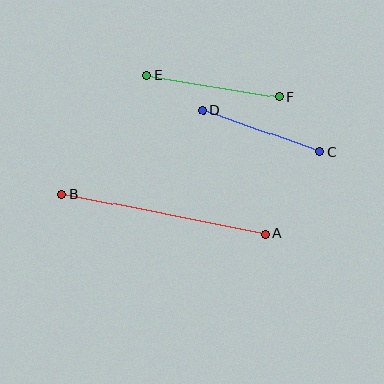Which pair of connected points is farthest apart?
Points A and B are farthest apart.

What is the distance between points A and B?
The distance is approximately 207 pixels.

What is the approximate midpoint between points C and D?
The midpoint is at approximately (261, 131) pixels.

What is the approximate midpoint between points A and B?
The midpoint is at approximately (164, 214) pixels.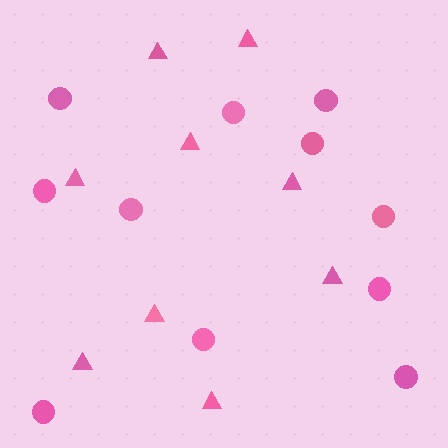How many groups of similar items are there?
There are 2 groups: one group of circles (11) and one group of triangles (9).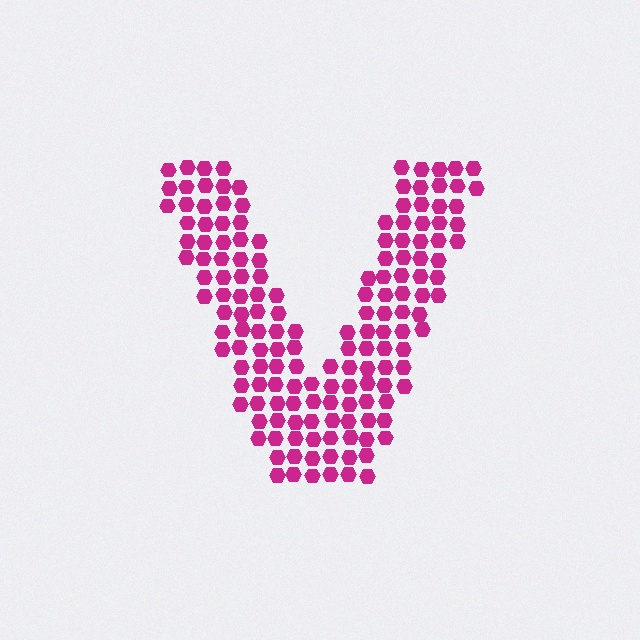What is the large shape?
The large shape is the letter V.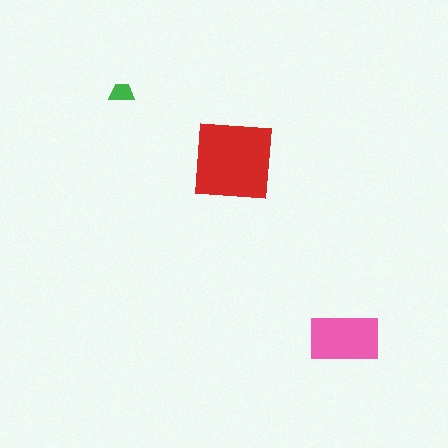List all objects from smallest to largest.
The green trapezoid, the pink rectangle, the red square.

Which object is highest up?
The green trapezoid is topmost.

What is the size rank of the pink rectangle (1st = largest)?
2nd.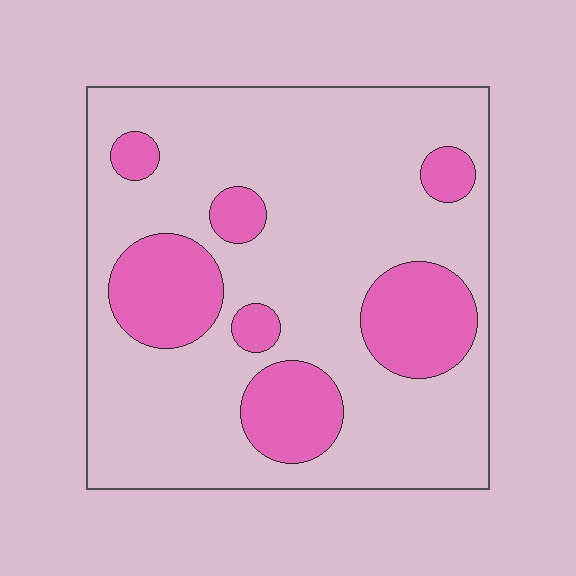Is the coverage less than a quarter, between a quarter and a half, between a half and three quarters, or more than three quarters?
Less than a quarter.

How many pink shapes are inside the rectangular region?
7.